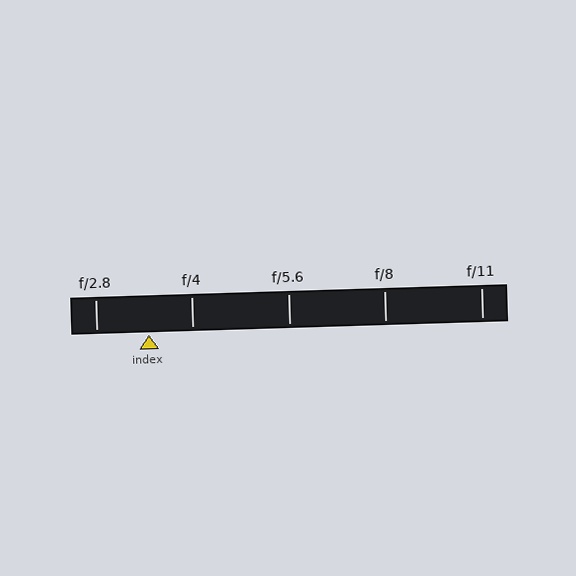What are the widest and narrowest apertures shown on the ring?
The widest aperture shown is f/2.8 and the narrowest is f/11.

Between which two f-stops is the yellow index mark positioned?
The index mark is between f/2.8 and f/4.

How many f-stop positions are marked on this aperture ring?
There are 5 f-stop positions marked.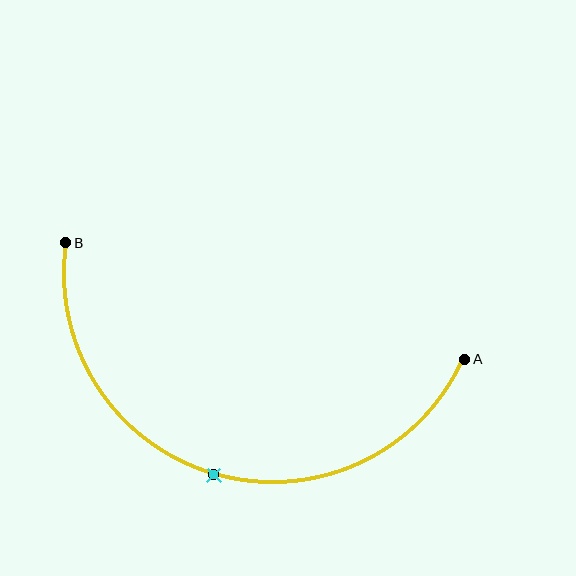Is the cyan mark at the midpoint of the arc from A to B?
Yes. The cyan mark lies on the arc at equal arc-length from both A and B — it is the arc midpoint.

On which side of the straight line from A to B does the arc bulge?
The arc bulges below the straight line connecting A and B.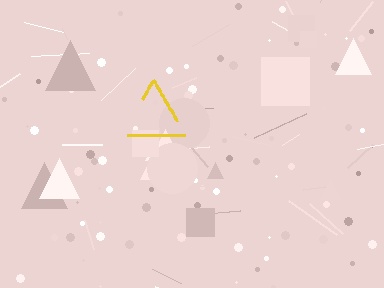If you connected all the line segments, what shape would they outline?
They would outline a triangle.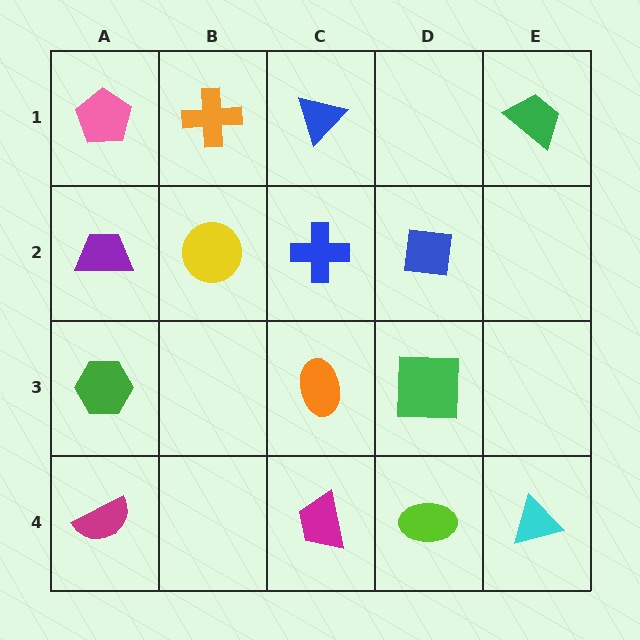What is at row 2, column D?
A blue square.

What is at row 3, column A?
A green hexagon.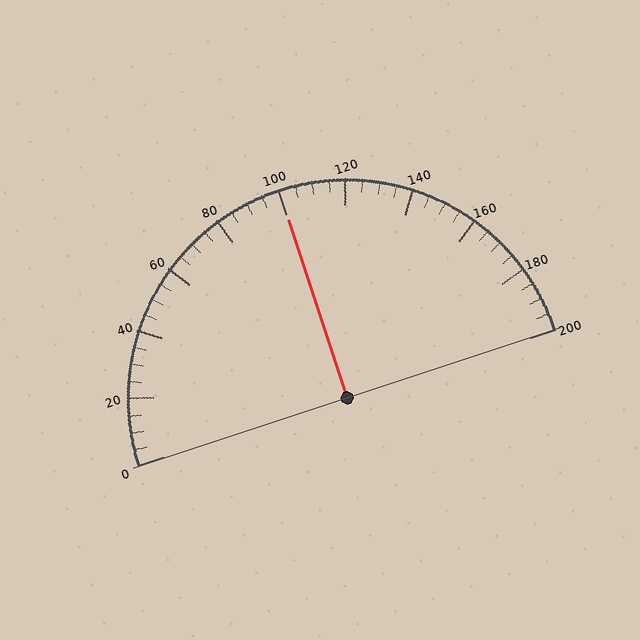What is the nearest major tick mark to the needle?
The nearest major tick mark is 100.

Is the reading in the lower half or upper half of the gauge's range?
The reading is in the upper half of the range (0 to 200).